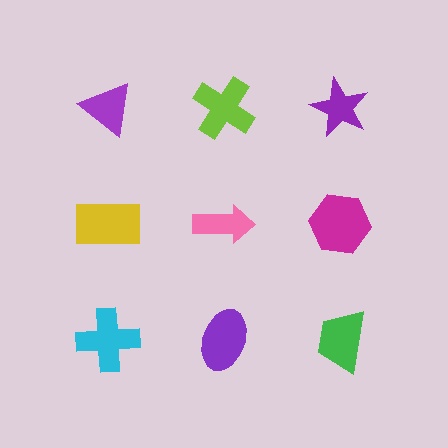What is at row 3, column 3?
A green trapezoid.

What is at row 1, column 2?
A lime cross.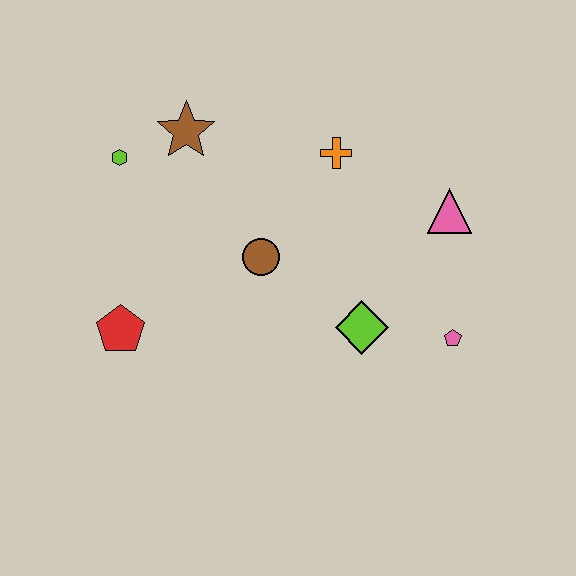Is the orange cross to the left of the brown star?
No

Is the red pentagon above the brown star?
No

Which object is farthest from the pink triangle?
The red pentagon is farthest from the pink triangle.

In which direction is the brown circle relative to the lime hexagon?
The brown circle is to the right of the lime hexagon.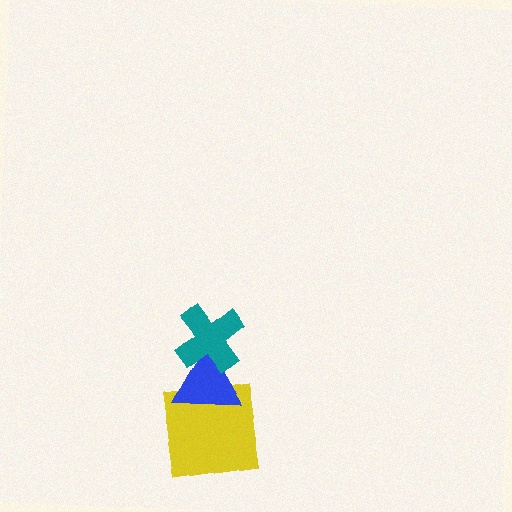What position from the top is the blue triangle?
The blue triangle is 2nd from the top.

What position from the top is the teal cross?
The teal cross is 1st from the top.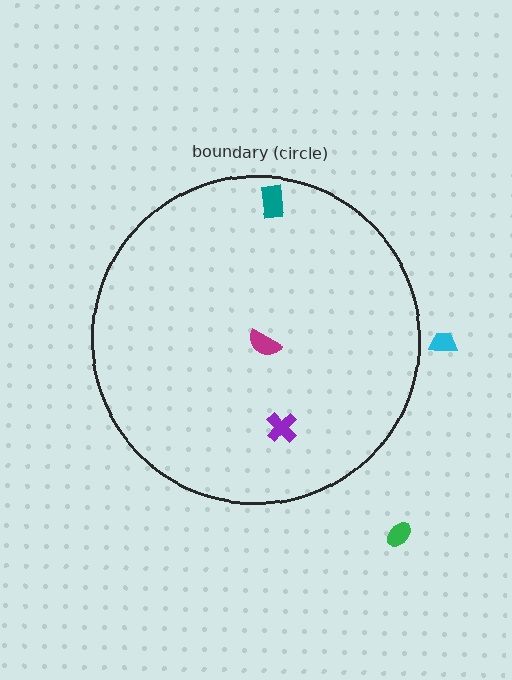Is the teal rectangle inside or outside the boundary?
Inside.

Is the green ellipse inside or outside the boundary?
Outside.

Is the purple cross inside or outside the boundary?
Inside.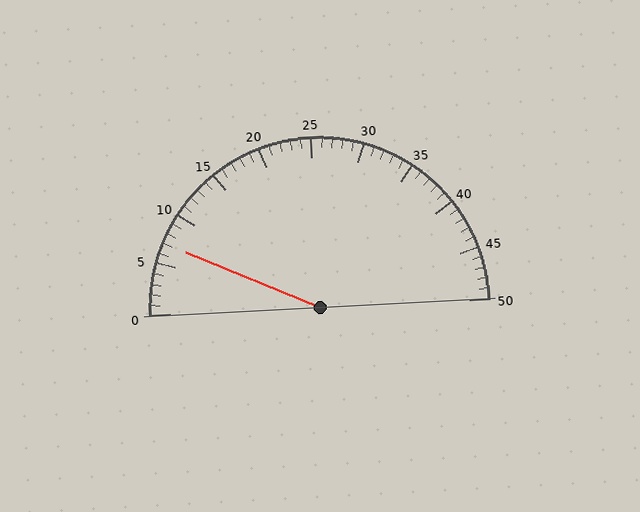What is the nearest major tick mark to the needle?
The nearest major tick mark is 5.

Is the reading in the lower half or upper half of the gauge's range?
The reading is in the lower half of the range (0 to 50).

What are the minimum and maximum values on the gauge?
The gauge ranges from 0 to 50.